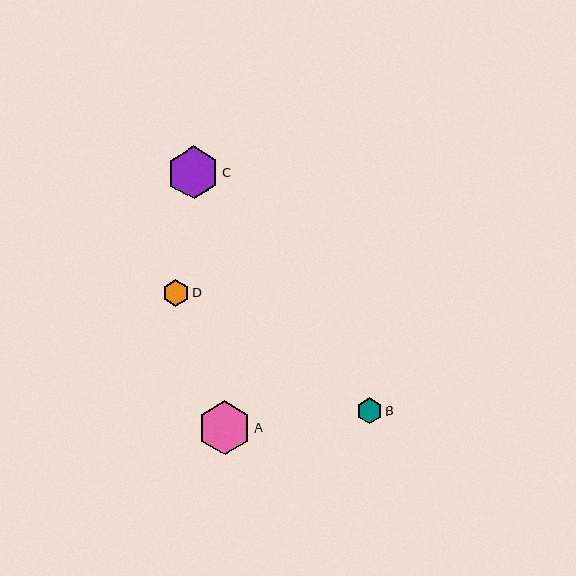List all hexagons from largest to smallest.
From largest to smallest: A, C, D, B.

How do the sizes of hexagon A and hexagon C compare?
Hexagon A and hexagon C are approximately the same size.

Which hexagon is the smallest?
Hexagon B is the smallest with a size of approximately 25 pixels.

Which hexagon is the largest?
Hexagon A is the largest with a size of approximately 54 pixels.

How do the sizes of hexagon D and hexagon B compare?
Hexagon D and hexagon B are approximately the same size.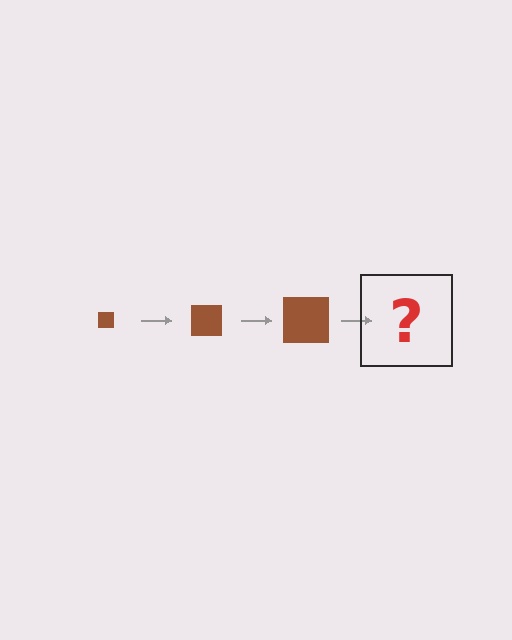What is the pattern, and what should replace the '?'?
The pattern is that the square gets progressively larger each step. The '?' should be a brown square, larger than the previous one.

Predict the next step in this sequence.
The next step is a brown square, larger than the previous one.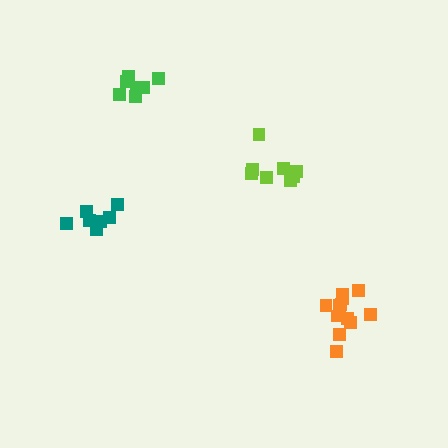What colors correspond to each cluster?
The clusters are colored: teal, green, lime, orange.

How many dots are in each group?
Group 1: 7 dots, Group 2: 7 dots, Group 3: 8 dots, Group 4: 13 dots (35 total).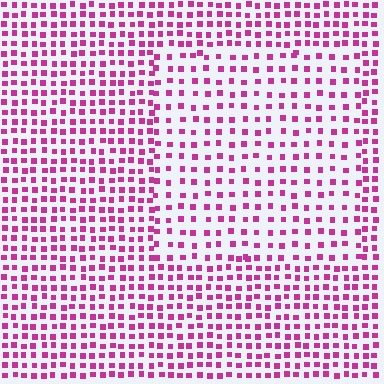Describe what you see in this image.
The image contains small magenta elements arranged at two different densities. A rectangle-shaped region is visible where the elements are less densely packed than the surrounding area.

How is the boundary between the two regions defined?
The boundary is defined by a change in element density (approximately 1.7x ratio). All elements are the same color, size, and shape.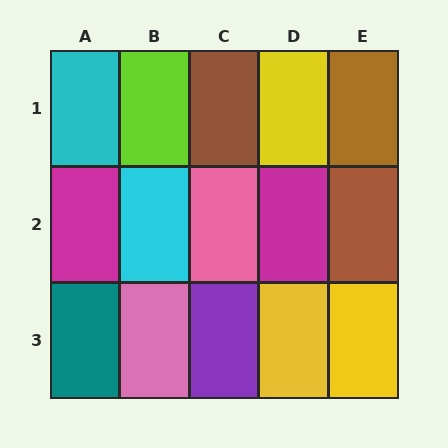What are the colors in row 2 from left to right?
Magenta, cyan, pink, magenta, brown.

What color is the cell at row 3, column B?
Pink.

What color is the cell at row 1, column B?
Lime.